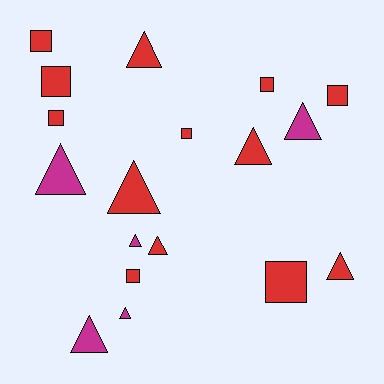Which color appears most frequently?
Red, with 13 objects.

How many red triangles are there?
There are 5 red triangles.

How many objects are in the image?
There are 18 objects.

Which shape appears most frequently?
Triangle, with 10 objects.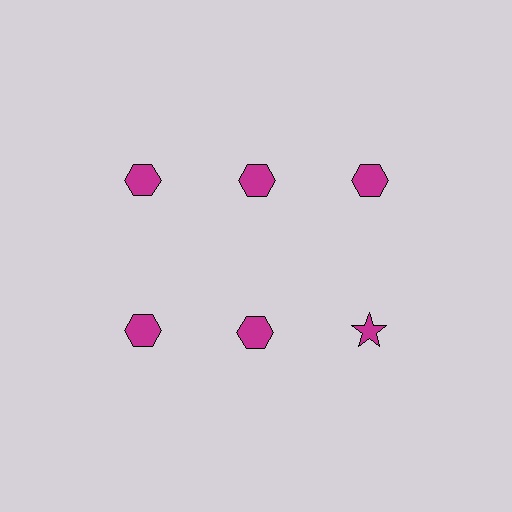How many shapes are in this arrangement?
There are 6 shapes arranged in a grid pattern.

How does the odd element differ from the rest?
It has a different shape: star instead of hexagon.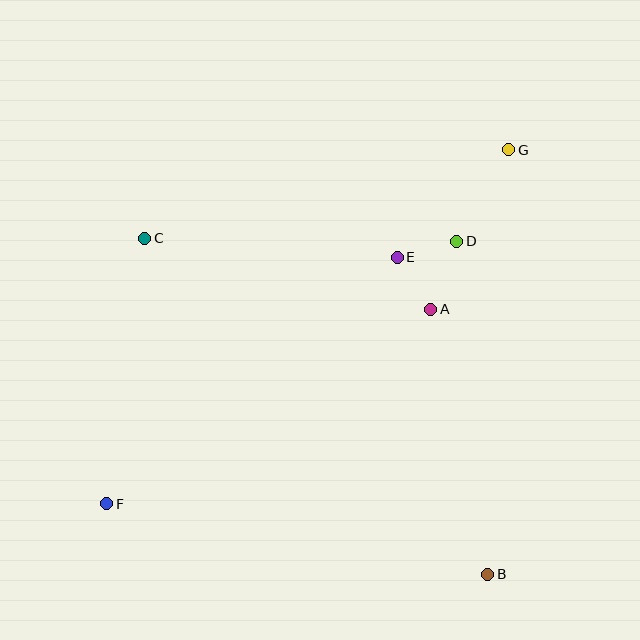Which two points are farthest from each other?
Points F and G are farthest from each other.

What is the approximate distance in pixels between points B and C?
The distance between B and C is approximately 480 pixels.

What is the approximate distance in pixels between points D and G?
The distance between D and G is approximately 105 pixels.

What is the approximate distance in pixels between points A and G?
The distance between A and G is approximately 177 pixels.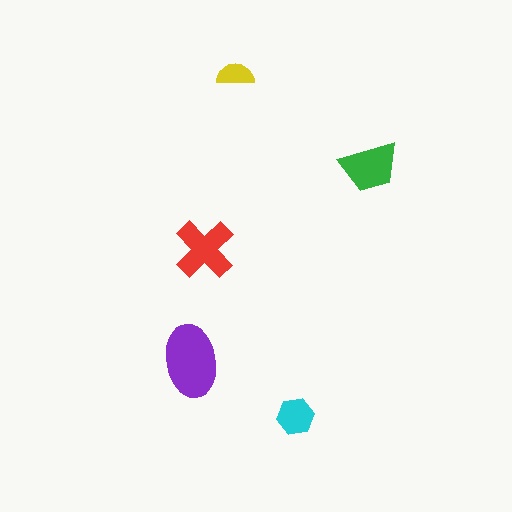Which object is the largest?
The purple ellipse.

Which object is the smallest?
The yellow semicircle.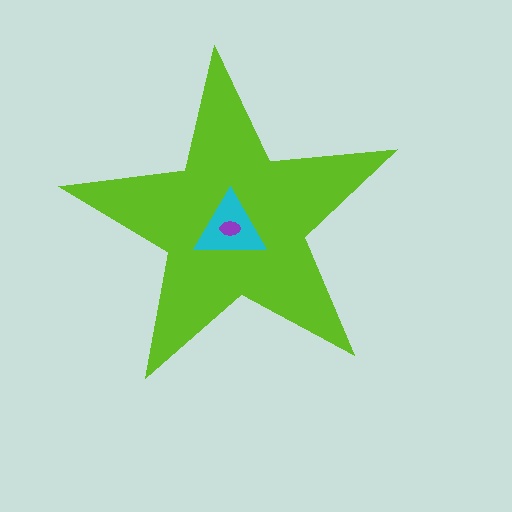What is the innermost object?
The purple ellipse.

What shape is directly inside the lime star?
The cyan triangle.